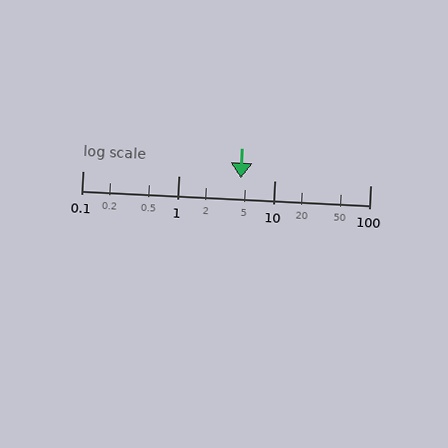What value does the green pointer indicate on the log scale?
The pointer indicates approximately 4.5.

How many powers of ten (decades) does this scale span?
The scale spans 3 decades, from 0.1 to 100.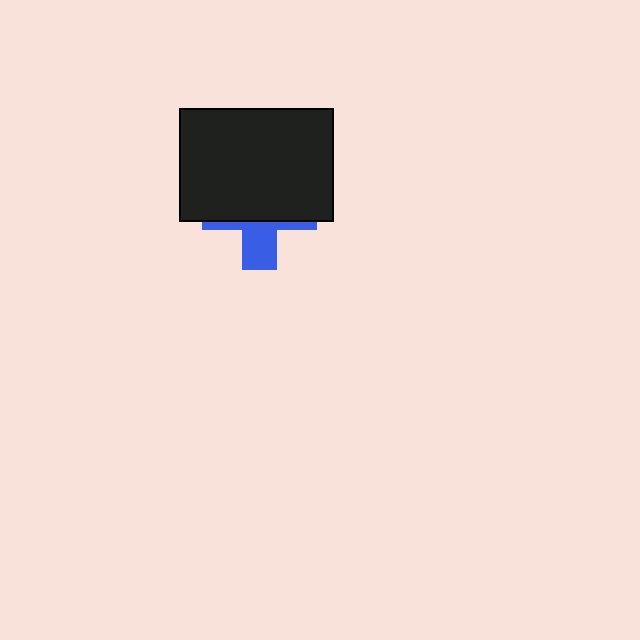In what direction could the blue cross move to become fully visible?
The blue cross could move down. That would shift it out from behind the black rectangle entirely.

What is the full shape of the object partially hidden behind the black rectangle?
The partially hidden object is a blue cross.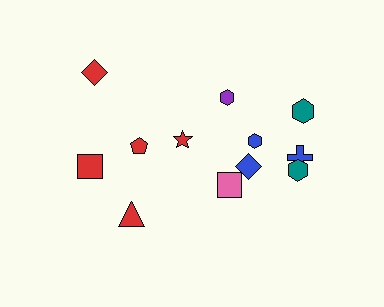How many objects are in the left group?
There are 5 objects.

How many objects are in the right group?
There are 7 objects.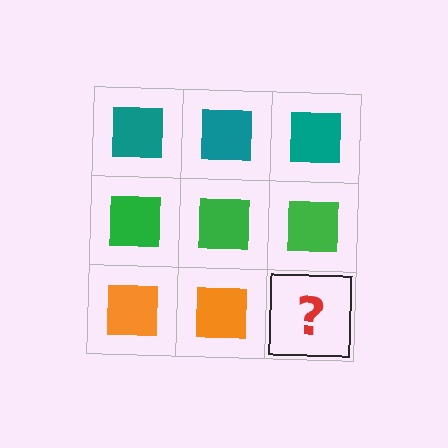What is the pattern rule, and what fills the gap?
The rule is that each row has a consistent color. The gap should be filled with an orange square.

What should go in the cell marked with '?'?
The missing cell should contain an orange square.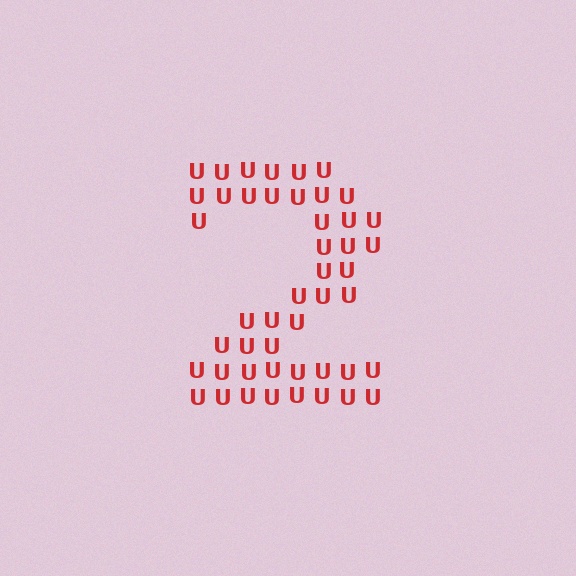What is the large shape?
The large shape is the digit 2.